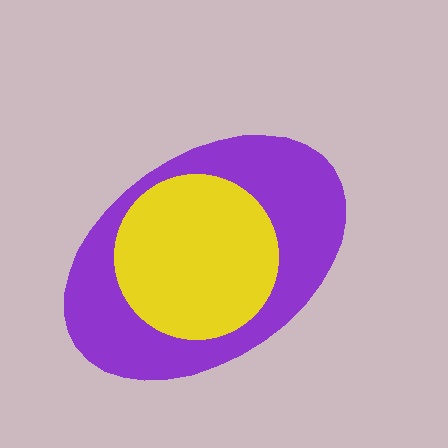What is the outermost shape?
The purple ellipse.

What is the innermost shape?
The yellow circle.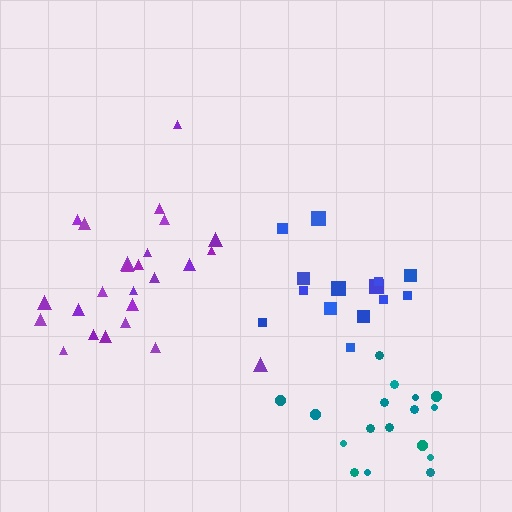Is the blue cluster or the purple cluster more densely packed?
Blue.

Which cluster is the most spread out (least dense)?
Purple.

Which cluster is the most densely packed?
Blue.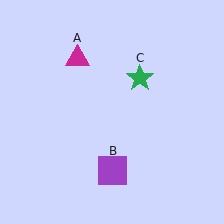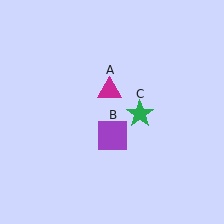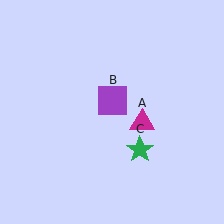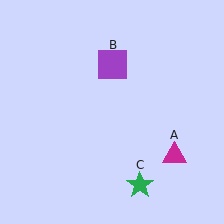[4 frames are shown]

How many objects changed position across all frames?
3 objects changed position: magenta triangle (object A), purple square (object B), green star (object C).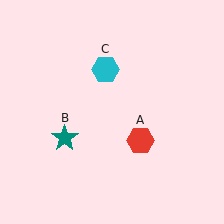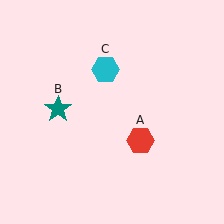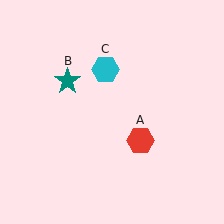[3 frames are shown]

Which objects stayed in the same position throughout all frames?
Red hexagon (object A) and cyan hexagon (object C) remained stationary.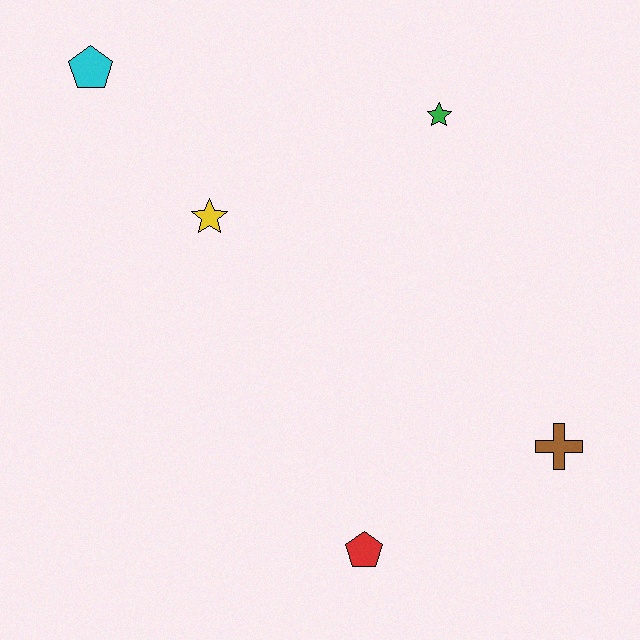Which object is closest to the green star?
The yellow star is closest to the green star.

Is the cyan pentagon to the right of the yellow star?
No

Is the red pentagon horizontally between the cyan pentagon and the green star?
Yes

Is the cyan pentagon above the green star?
Yes